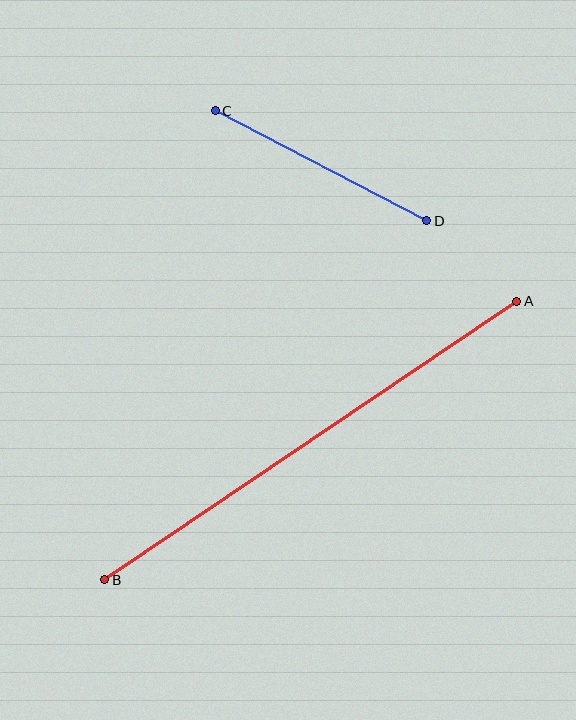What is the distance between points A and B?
The distance is approximately 497 pixels.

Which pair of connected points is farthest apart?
Points A and B are farthest apart.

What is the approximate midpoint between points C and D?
The midpoint is at approximately (321, 166) pixels.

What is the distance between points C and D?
The distance is approximately 239 pixels.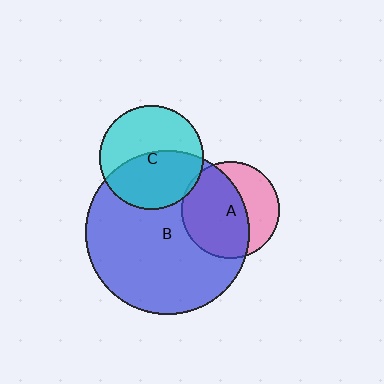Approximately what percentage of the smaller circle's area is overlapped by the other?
Approximately 5%.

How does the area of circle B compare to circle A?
Approximately 2.8 times.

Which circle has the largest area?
Circle B (blue).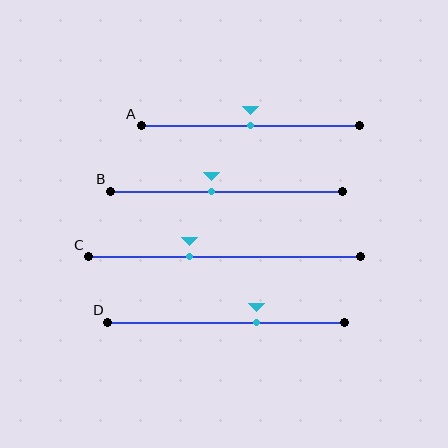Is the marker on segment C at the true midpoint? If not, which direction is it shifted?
No, the marker on segment C is shifted to the left by about 13% of the segment length.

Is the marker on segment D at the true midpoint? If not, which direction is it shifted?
No, the marker on segment D is shifted to the right by about 13% of the segment length.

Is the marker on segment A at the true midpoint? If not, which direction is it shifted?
Yes, the marker on segment A is at the true midpoint.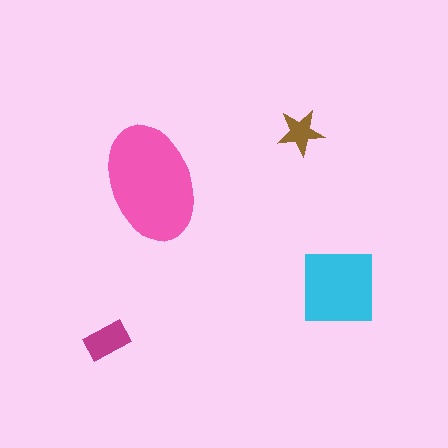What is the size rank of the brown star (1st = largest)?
4th.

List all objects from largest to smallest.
The pink ellipse, the cyan square, the magenta rectangle, the brown star.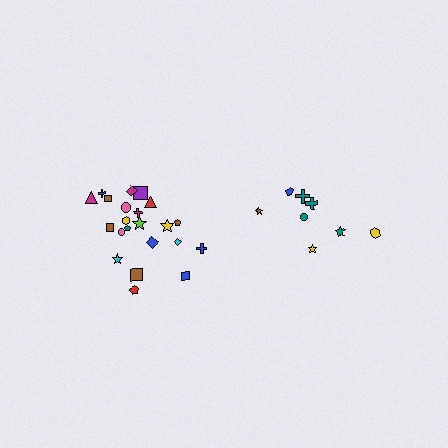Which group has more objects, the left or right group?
The left group.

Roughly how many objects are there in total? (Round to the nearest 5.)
Roughly 30 objects in total.